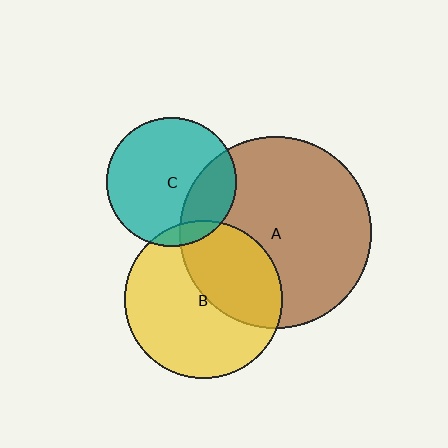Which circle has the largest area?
Circle A (brown).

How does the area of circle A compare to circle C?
Approximately 2.2 times.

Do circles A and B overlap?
Yes.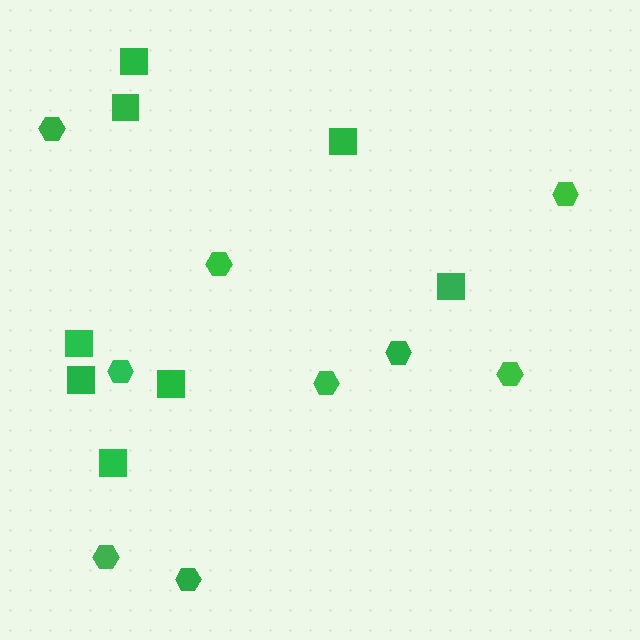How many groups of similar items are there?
There are 2 groups: one group of squares (8) and one group of hexagons (9).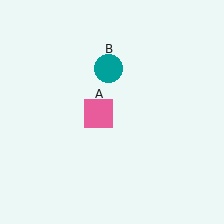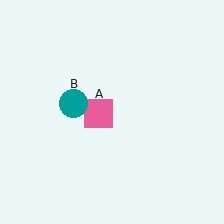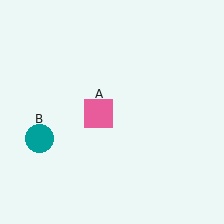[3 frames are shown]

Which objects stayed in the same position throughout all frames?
Pink square (object A) remained stationary.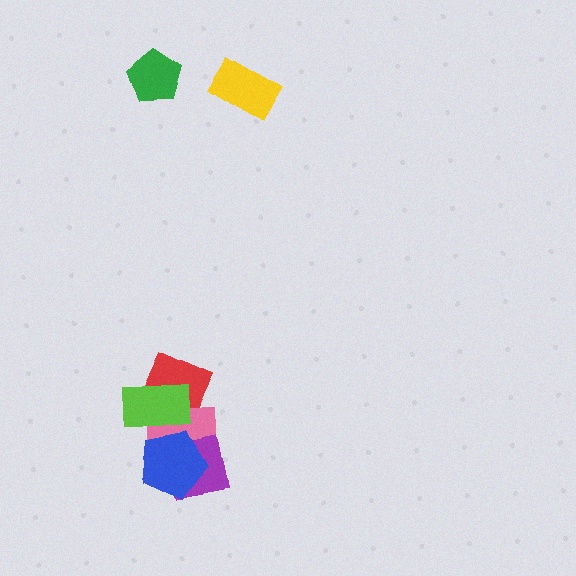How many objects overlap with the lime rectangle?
3 objects overlap with the lime rectangle.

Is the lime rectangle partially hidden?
Yes, it is partially covered by another shape.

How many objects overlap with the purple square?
2 objects overlap with the purple square.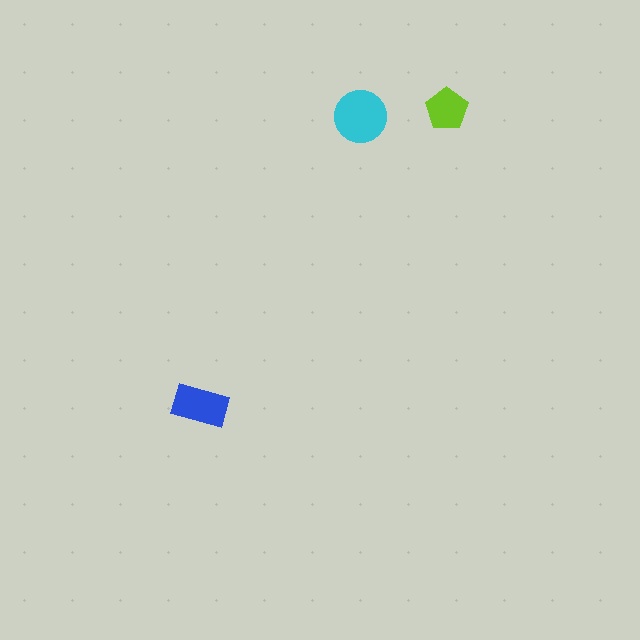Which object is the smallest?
The lime pentagon.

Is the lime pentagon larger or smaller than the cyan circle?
Smaller.